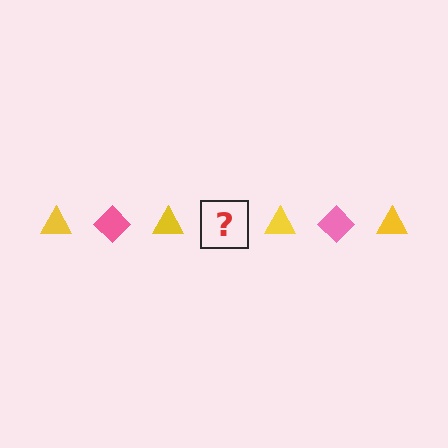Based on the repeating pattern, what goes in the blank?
The blank should be a pink diamond.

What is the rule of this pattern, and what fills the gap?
The rule is that the pattern alternates between yellow triangle and pink diamond. The gap should be filled with a pink diamond.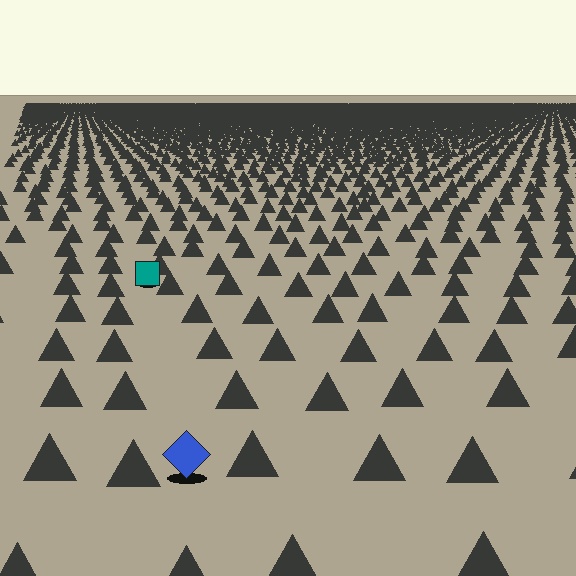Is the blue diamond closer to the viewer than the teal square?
Yes. The blue diamond is closer — you can tell from the texture gradient: the ground texture is coarser near it.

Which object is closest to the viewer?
The blue diamond is closest. The texture marks near it are larger and more spread out.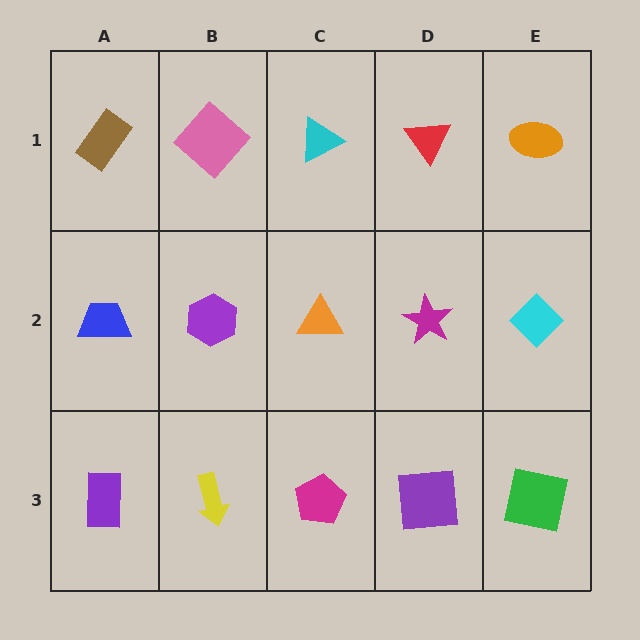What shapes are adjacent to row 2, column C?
A cyan triangle (row 1, column C), a magenta pentagon (row 3, column C), a purple hexagon (row 2, column B), a magenta star (row 2, column D).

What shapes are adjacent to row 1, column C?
An orange triangle (row 2, column C), a pink diamond (row 1, column B), a red triangle (row 1, column D).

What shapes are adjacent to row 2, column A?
A brown rectangle (row 1, column A), a purple rectangle (row 3, column A), a purple hexagon (row 2, column B).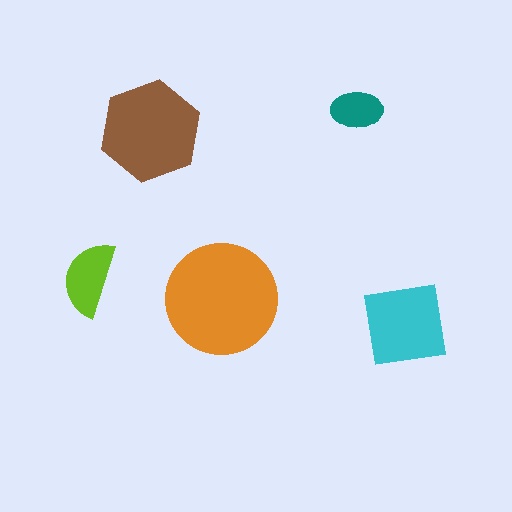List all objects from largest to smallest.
The orange circle, the brown hexagon, the cyan square, the lime semicircle, the teal ellipse.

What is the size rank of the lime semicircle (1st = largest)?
4th.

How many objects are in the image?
There are 5 objects in the image.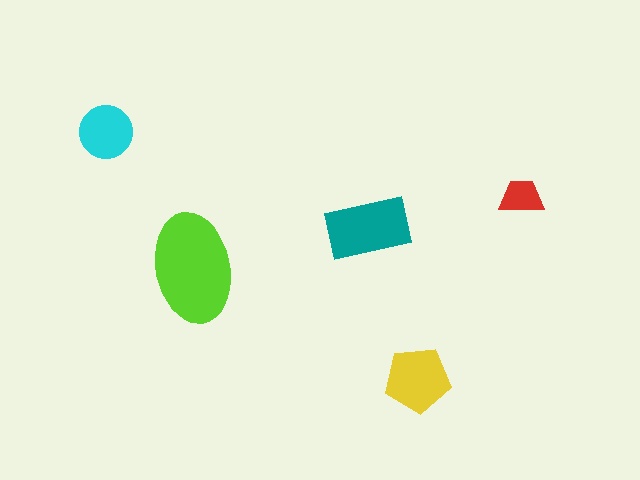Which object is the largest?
The lime ellipse.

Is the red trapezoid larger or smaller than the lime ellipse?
Smaller.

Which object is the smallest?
The red trapezoid.